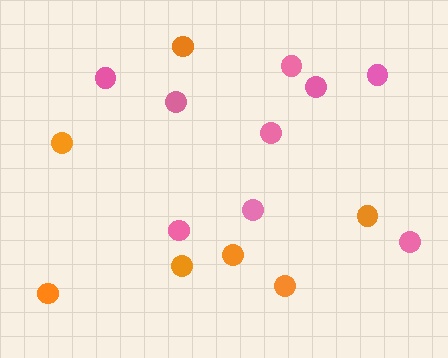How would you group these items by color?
There are 2 groups: one group of orange circles (7) and one group of pink circles (9).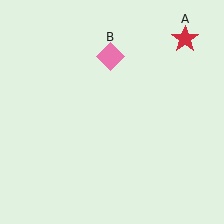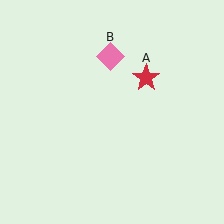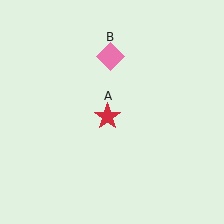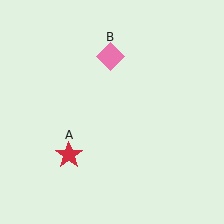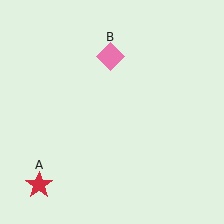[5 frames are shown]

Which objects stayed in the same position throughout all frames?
Pink diamond (object B) remained stationary.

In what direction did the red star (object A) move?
The red star (object A) moved down and to the left.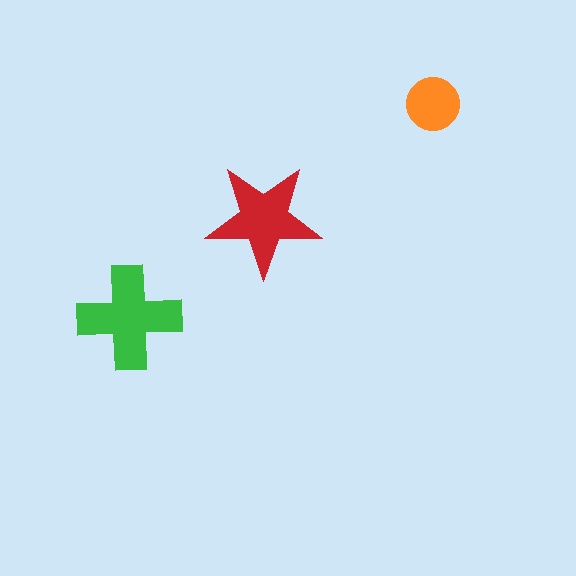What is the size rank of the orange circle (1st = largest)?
3rd.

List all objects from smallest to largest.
The orange circle, the red star, the green cross.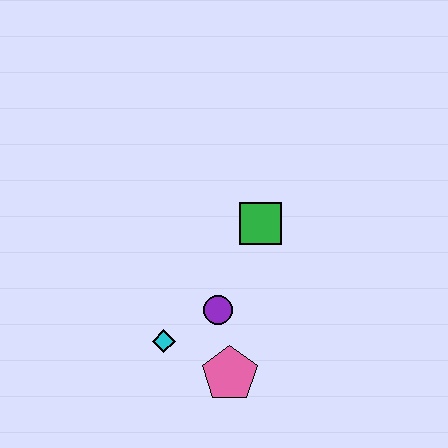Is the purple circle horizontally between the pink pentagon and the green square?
No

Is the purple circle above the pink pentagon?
Yes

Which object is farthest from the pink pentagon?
The green square is farthest from the pink pentagon.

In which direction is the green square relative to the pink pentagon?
The green square is above the pink pentagon.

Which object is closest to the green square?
The purple circle is closest to the green square.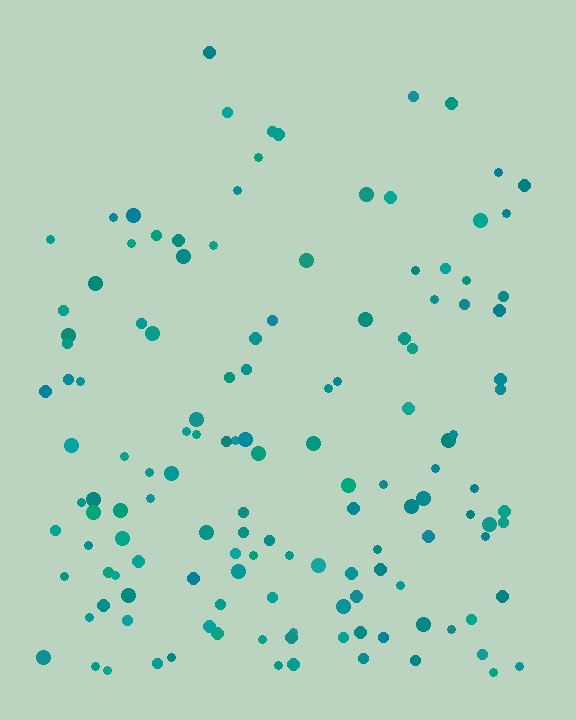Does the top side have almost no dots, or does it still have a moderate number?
Still a moderate number, just noticeably fewer than the bottom.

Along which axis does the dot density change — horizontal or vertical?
Vertical.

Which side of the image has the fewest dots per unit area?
The top.